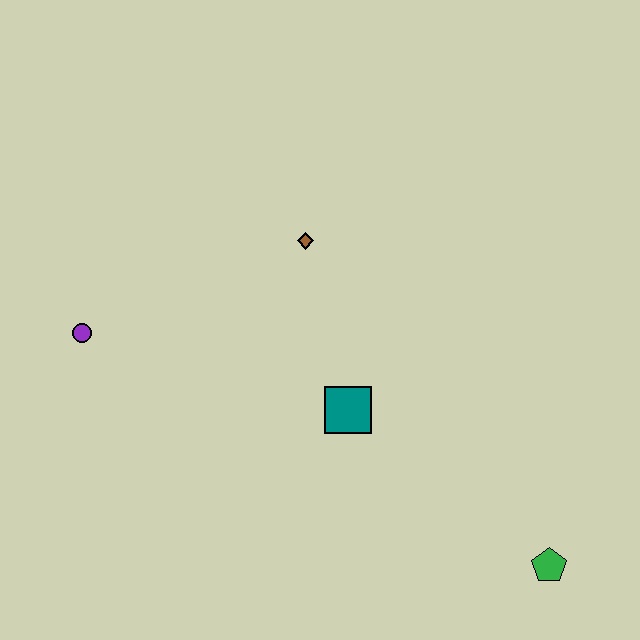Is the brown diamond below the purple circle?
No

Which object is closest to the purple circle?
The brown diamond is closest to the purple circle.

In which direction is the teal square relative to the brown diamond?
The teal square is below the brown diamond.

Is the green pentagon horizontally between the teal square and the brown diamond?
No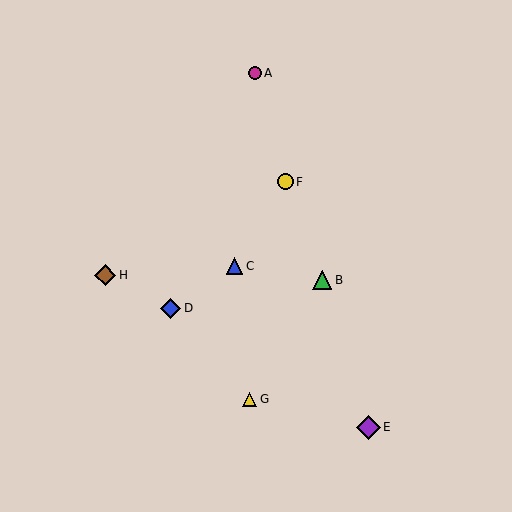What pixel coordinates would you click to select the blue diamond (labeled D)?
Click at (170, 308) to select the blue diamond D.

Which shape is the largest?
The purple diamond (labeled E) is the largest.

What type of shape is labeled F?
Shape F is a yellow circle.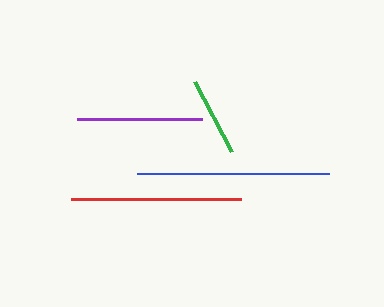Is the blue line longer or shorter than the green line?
The blue line is longer than the green line.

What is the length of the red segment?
The red segment is approximately 170 pixels long.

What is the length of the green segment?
The green segment is approximately 80 pixels long.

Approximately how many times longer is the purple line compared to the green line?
The purple line is approximately 1.6 times the length of the green line.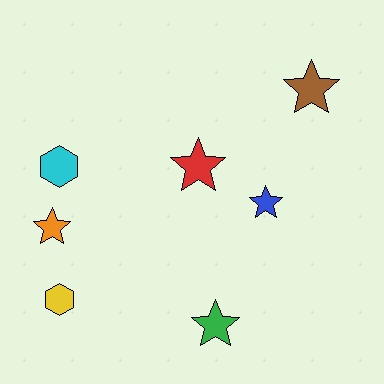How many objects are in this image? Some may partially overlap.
There are 7 objects.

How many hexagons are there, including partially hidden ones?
There are 2 hexagons.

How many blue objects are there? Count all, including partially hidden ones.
There is 1 blue object.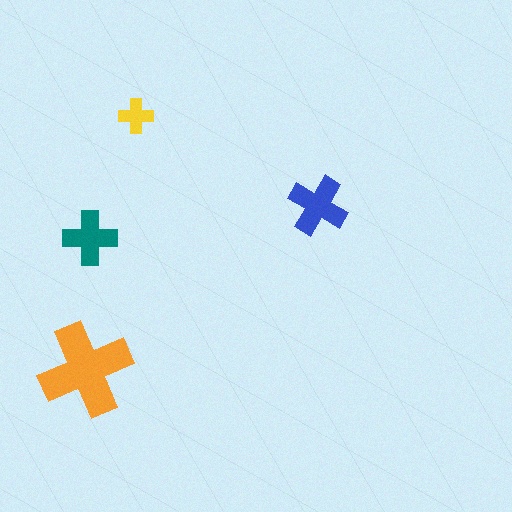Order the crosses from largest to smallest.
the orange one, the blue one, the teal one, the yellow one.